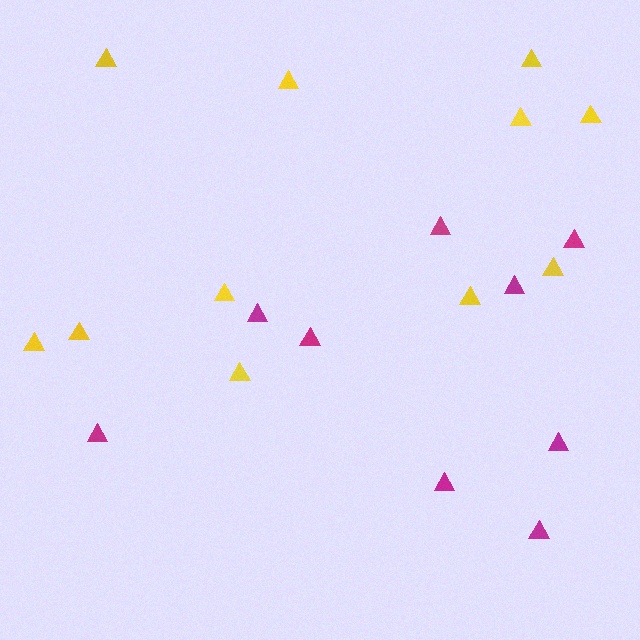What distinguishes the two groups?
There are 2 groups: one group of magenta triangles (9) and one group of yellow triangles (11).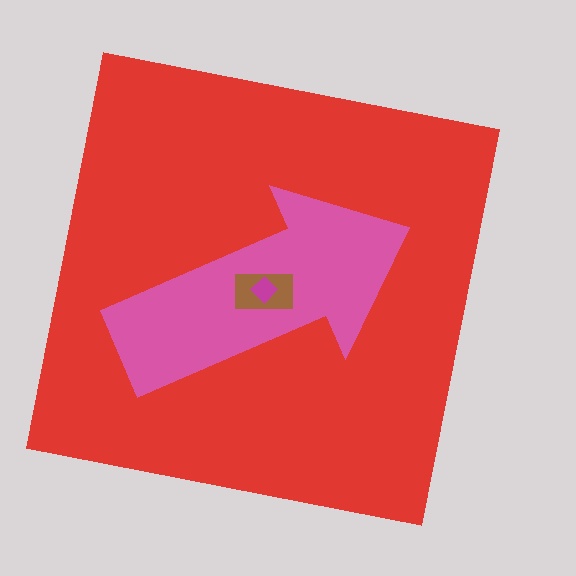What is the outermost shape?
The red square.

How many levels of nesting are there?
4.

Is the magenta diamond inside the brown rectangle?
Yes.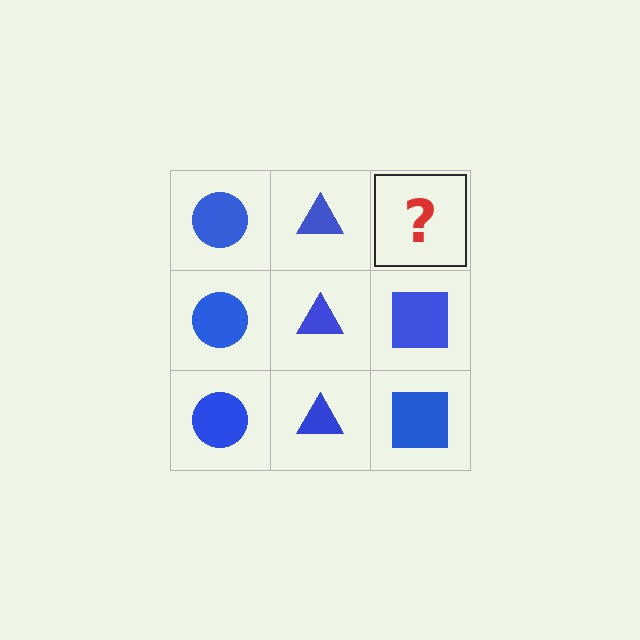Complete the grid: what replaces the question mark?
The question mark should be replaced with a blue square.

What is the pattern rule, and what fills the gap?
The rule is that each column has a consistent shape. The gap should be filled with a blue square.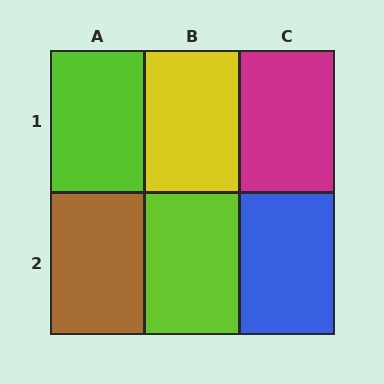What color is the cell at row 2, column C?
Blue.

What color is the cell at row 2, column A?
Brown.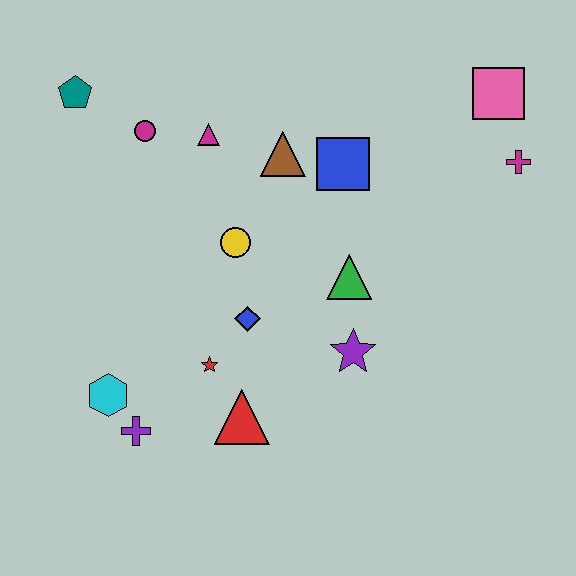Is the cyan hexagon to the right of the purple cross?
No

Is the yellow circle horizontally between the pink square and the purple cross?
Yes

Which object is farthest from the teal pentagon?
The magenta cross is farthest from the teal pentagon.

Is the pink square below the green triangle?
No